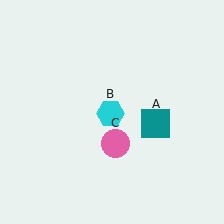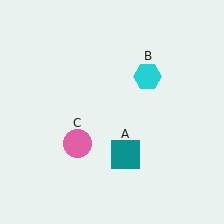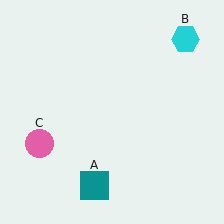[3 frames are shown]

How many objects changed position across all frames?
3 objects changed position: teal square (object A), cyan hexagon (object B), pink circle (object C).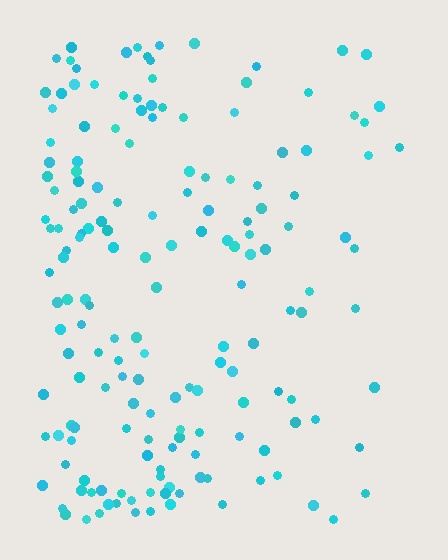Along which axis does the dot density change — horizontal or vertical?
Horizontal.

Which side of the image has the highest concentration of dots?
The left.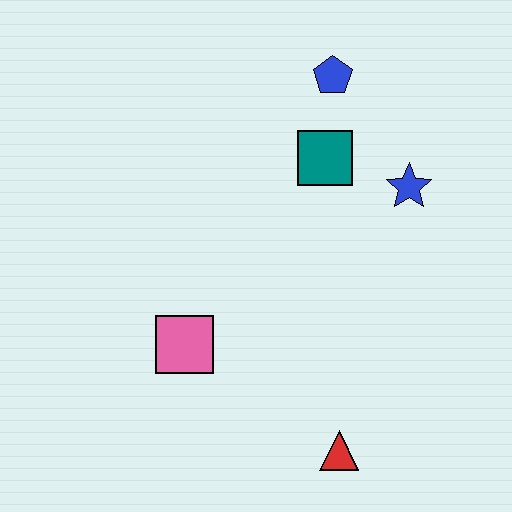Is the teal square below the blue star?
No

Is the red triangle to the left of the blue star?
Yes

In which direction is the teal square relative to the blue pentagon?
The teal square is below the blue pentagon.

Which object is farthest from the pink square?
The blue pentagon is farthest from the pink square.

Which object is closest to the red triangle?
The pink square is closest to the red triangle.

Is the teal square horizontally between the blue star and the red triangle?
No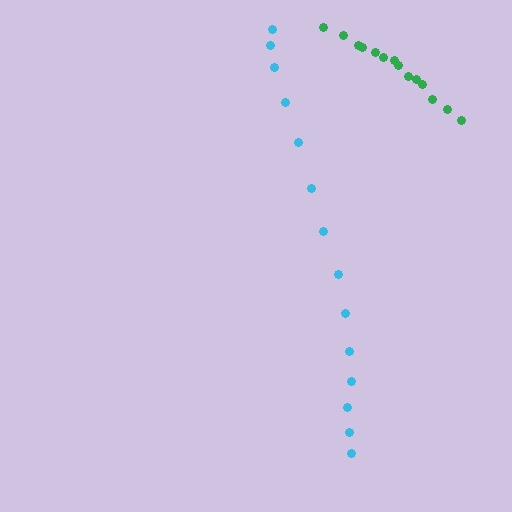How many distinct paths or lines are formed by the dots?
There are 2 distinct paths.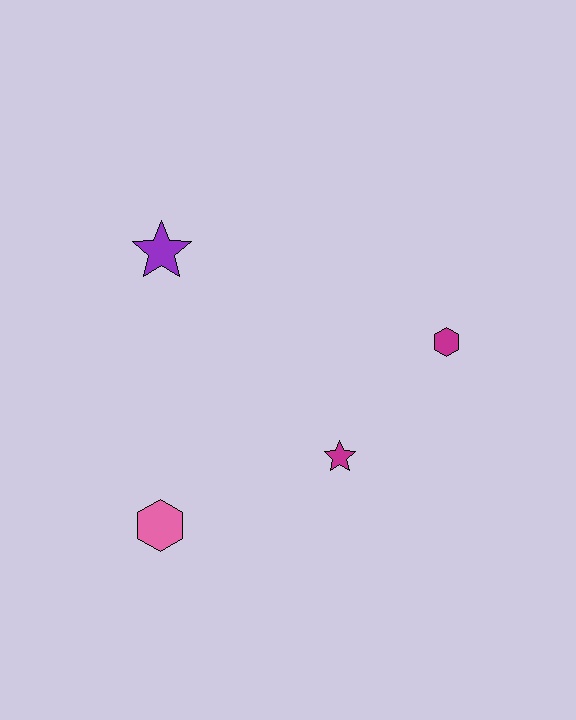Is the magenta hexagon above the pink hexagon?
Yes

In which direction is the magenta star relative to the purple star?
The magenta star is below the purple star.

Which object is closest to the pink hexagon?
The magenta star is closest to the pink hexagon.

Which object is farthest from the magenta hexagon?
The pink hexagon is farthest from the magenta hexagon.